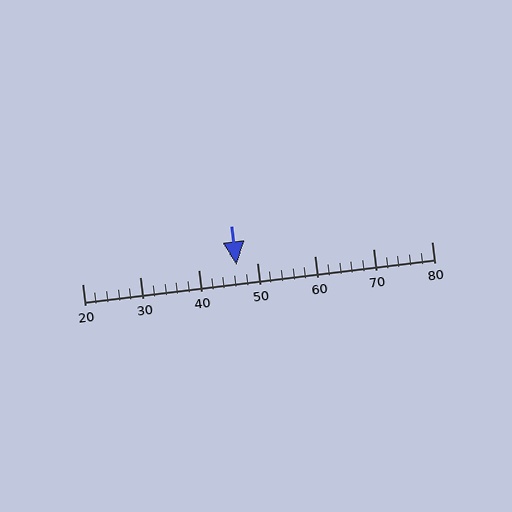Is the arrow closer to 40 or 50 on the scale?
The arrow is closer to 50.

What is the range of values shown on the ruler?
The ruler shows values from 20 to 80.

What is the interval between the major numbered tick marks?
The major tick marks are spaced 10 units apart.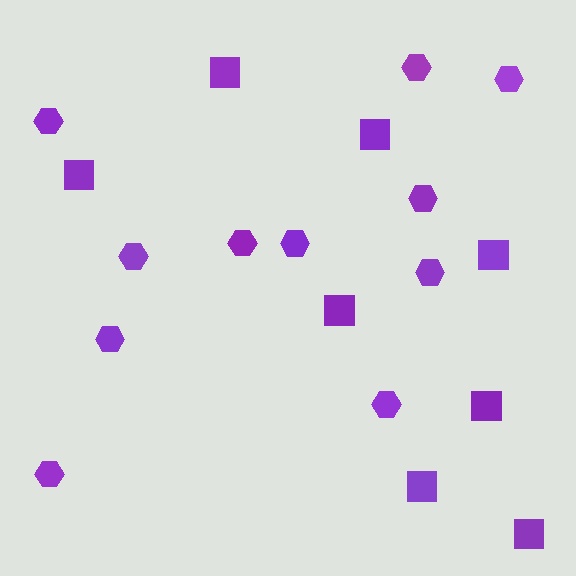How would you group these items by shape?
There are 2 groups: one group of squares (8) and one group of hexagons (11).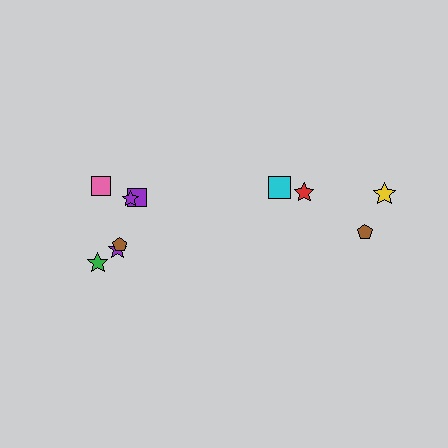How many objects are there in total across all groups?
There are 10 objects.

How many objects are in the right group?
There are 4 objects.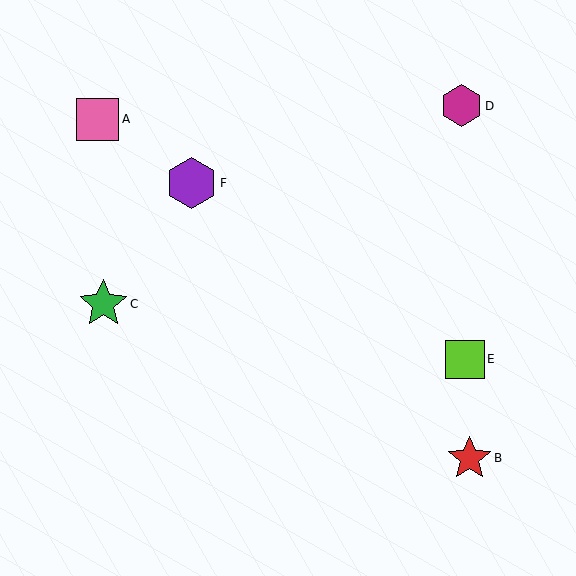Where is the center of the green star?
The center of the green star is at (103, 304).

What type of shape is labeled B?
Shape B is a red star.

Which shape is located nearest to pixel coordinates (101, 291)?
The green star (labeled C) at (103, 304) is nearest to that location.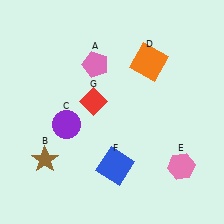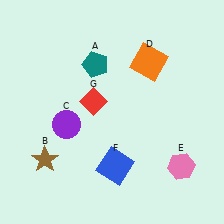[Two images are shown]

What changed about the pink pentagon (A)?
In Image 1, A is pink. In Image 2, it changed to teal.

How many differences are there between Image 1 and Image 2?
There is 1 difference between the two images.